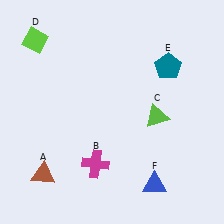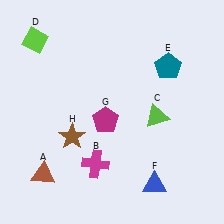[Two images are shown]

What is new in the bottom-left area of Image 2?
A brown star (H) was added in the bottom-left area of Image 2.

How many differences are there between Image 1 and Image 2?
There are 2 differences between the two images.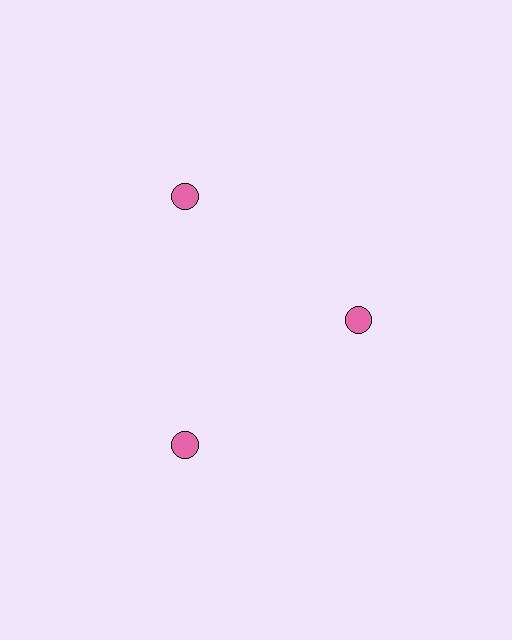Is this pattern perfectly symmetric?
No. The 3 pink circles are arranged in a ring, but one element near the 3 o'clock position is pulled inward toward the center, breaking the 3-fold rotational symmetry.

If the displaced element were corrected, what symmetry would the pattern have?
It would have 3-fold rotational symmetry — the pattern would map onto itself every 120 degrees.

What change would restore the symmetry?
The symmetry would be restored by moving it outward, back onto the ring so that all 3 circles sit at equal angles and equal distance from the center.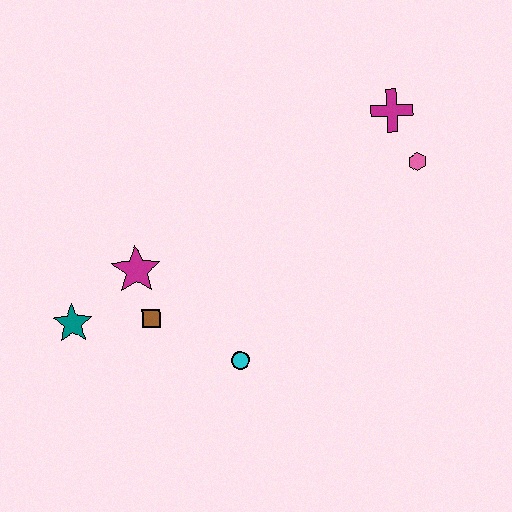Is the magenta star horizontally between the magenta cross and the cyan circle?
No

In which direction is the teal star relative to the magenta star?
The teal star is to the left of the magenta star.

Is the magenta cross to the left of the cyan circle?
No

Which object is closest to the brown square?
The magenta star is closest to the brown square.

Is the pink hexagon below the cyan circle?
No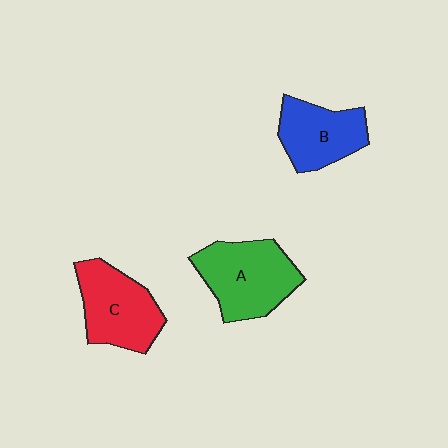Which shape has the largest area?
Shape A (green).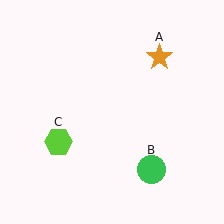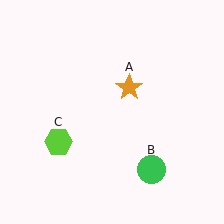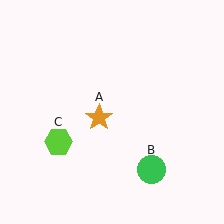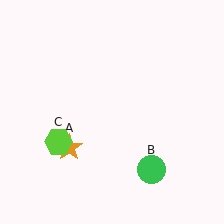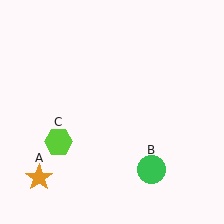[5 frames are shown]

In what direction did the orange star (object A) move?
The orange star (object A) moved down and to the left.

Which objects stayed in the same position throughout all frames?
Green circle (object B) and lime hexagon (object C) remained stationary.